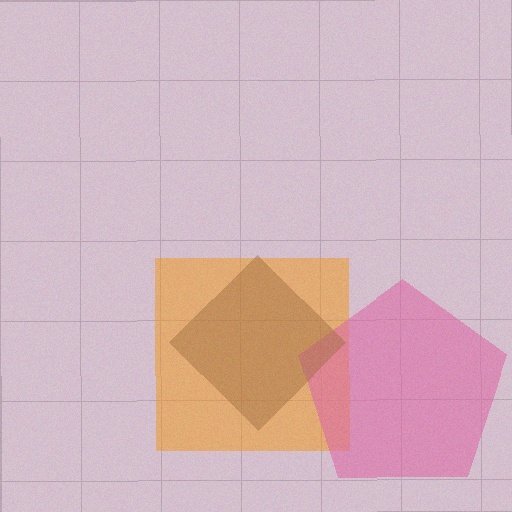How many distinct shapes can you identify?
There are 3 distinct shapes: an orange square, a pink pentagon, a brown diamond.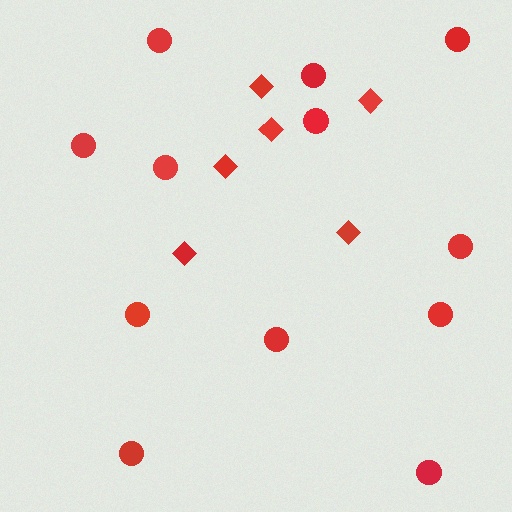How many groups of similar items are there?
There are 2 groups: one group of circles (12) and one group of diamonds (6).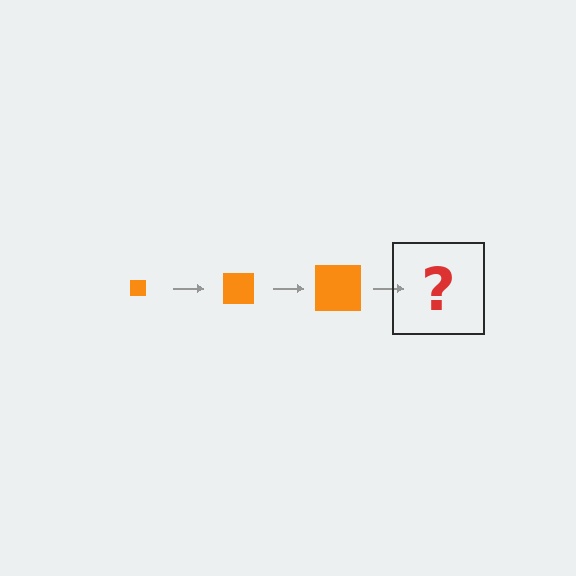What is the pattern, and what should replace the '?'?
The pattern is that the square gets progressively larger each step. The '?' should be an orange square, larger than the previous one.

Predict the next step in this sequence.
The next step is an orange square, larger than the previous one.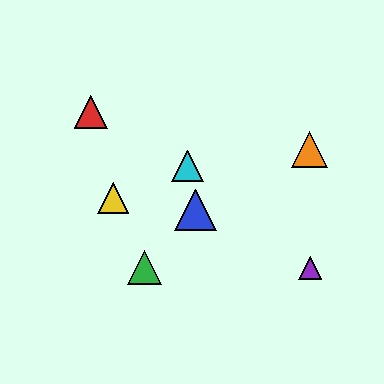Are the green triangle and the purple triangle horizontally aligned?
Yes, both are at y≈268.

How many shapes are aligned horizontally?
2 shapes (the green triangle, the purple triangle) are aligned horizontally.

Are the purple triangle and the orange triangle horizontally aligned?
No, the purple triangle is at y≈268 and the orange triangle is at y≈149.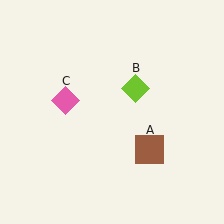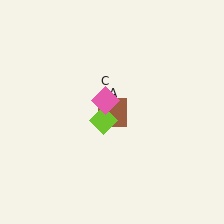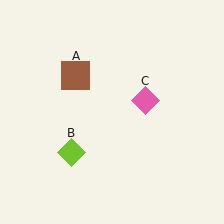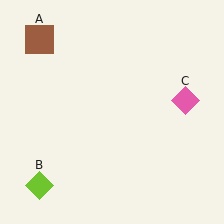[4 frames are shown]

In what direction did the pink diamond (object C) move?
The pink diamond (object C) moved right.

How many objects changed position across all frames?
3 objects changed position: brown square (object A), lime diamond (object B), pink diamond (object C).